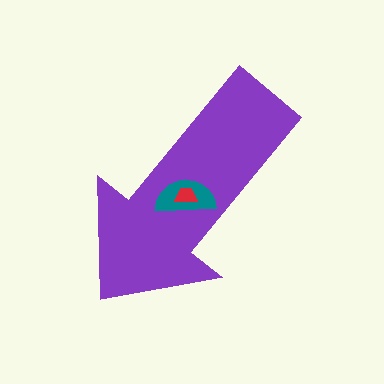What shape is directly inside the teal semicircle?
The red trapezoid.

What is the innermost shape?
The red trapezoid.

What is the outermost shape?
The purple arrow.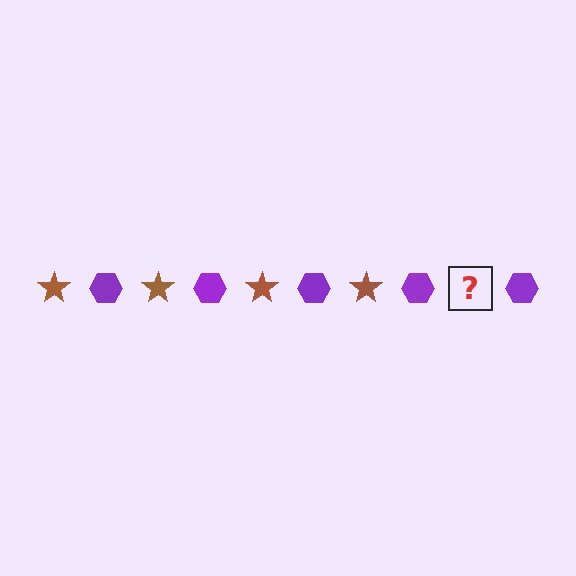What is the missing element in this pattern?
The missing element is a brown star.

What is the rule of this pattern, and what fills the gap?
The rule is that the pattern alternates between brown star and purple hexagon. The gap should be filled with a brown star.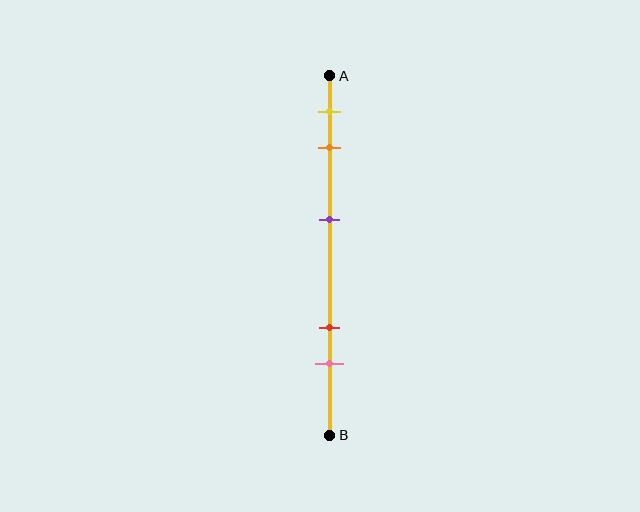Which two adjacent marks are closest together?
The yellow and orange marks are the closest adjacent pair.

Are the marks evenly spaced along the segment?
No, the marks are not evenly spaced.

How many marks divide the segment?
There are 5 marks dividing the segment.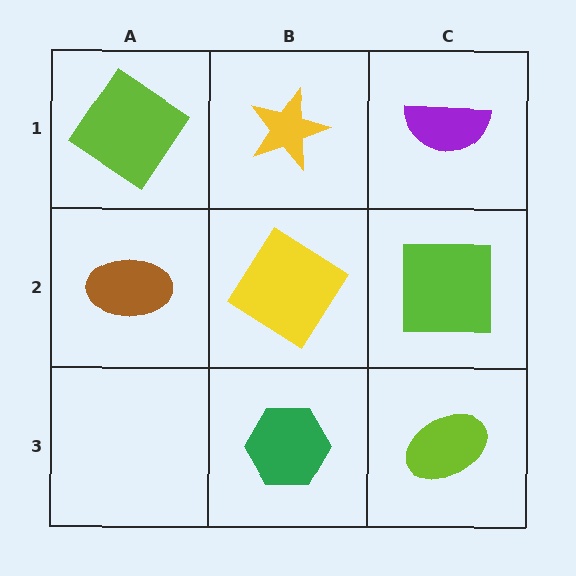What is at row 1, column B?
A yellow star.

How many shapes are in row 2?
3 shapes.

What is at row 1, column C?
A purple semicircle.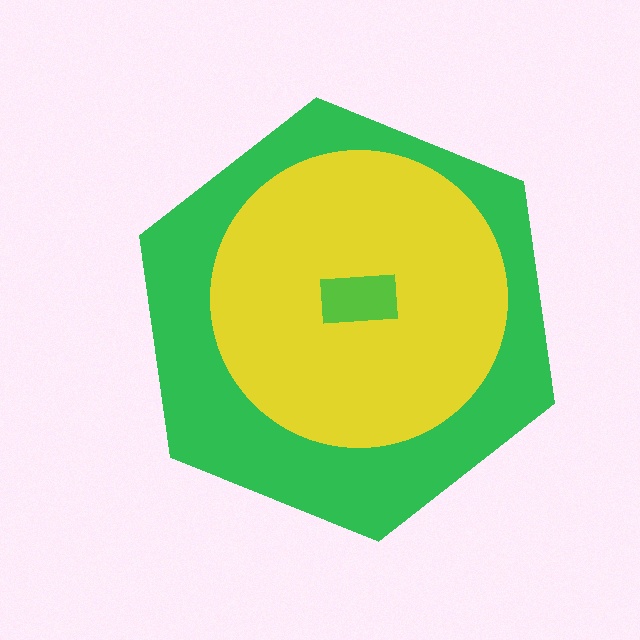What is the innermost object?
The lime rectangle.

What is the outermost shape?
The green hexagon.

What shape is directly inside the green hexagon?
The yellow circle.